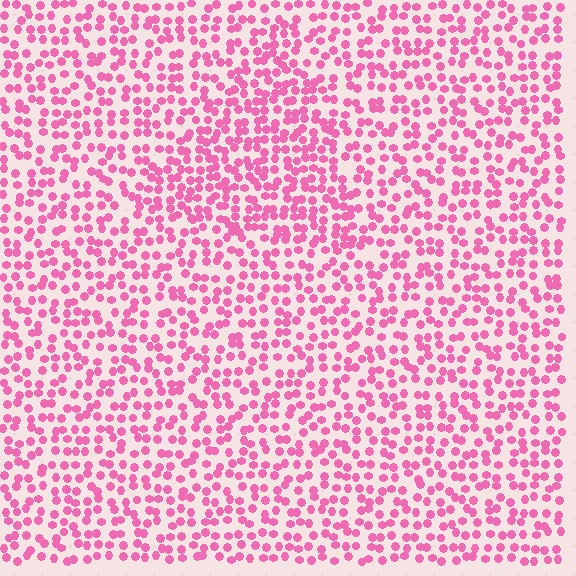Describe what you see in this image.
The image contains small pink elements arranged at two different densities. A triangle-shaped region is visible where the elements are more densely packed than the surrounding area.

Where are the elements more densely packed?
The elements are more densely packed inside the triangle boundary.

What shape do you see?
I see a triangle.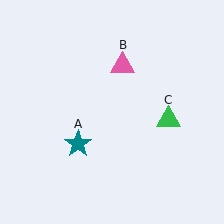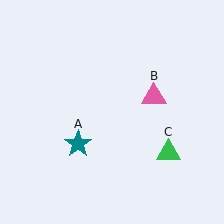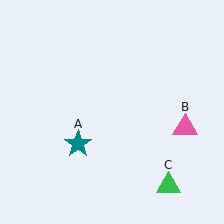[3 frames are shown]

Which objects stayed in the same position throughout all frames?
Teal star (object A) remained stationary.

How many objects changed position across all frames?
2 objects changed position: pink triangle (object B), green triangle (object C).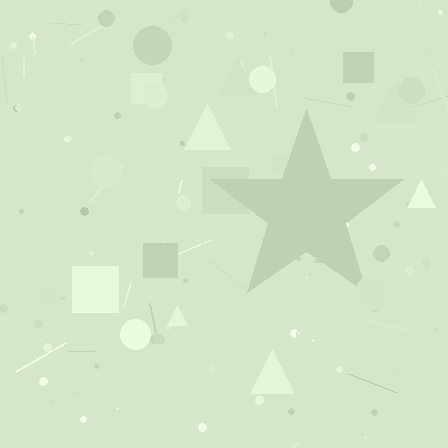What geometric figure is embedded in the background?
A star is embedded in the background.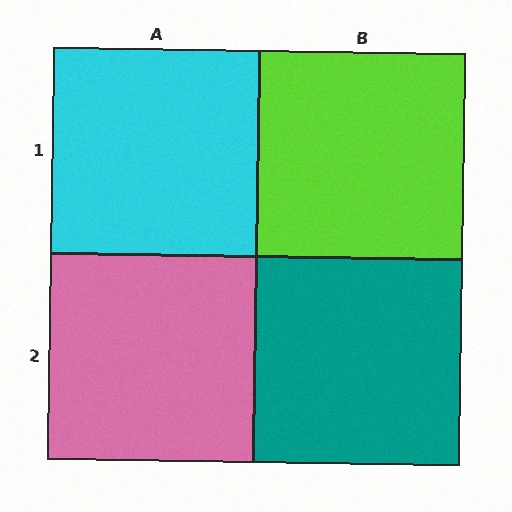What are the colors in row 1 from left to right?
Cyan, lime.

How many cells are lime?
1 cell is lime.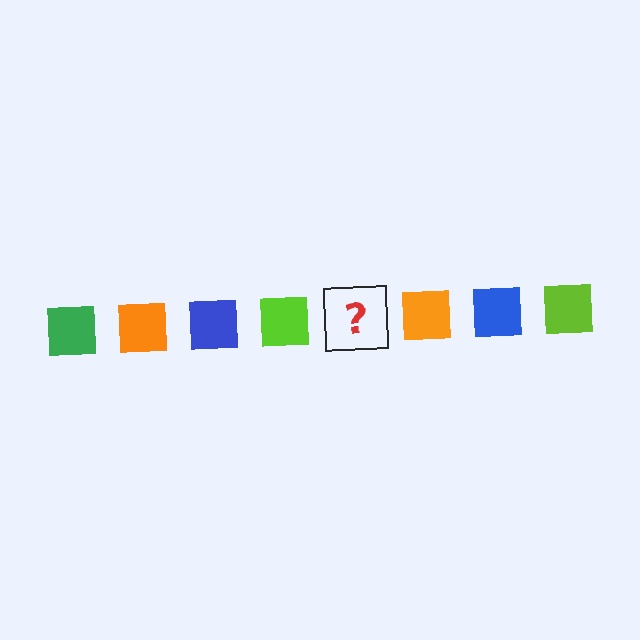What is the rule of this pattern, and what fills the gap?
The rule is that the pattern cycles through green, orange, blue, lime squares. The gap should be filled with a green square.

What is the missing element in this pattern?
The missing element is a green square.